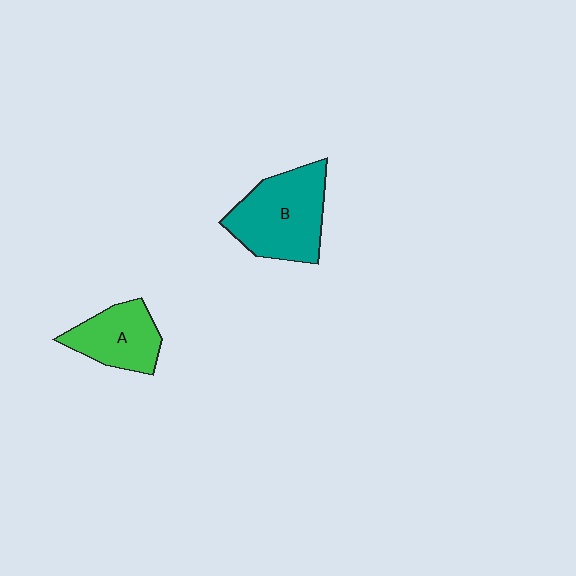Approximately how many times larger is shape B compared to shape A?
Approximately 1.5 times.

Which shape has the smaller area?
Shape A (green).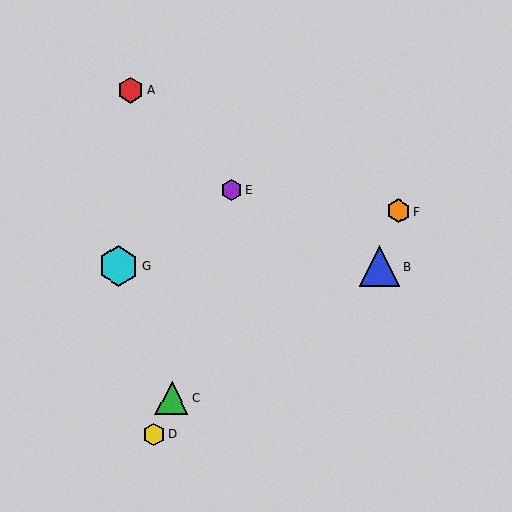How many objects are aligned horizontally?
2 objects (B, G) are aligned horizontally.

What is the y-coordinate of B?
Object B is at y≈267.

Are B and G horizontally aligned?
Yes, both are at y≈267.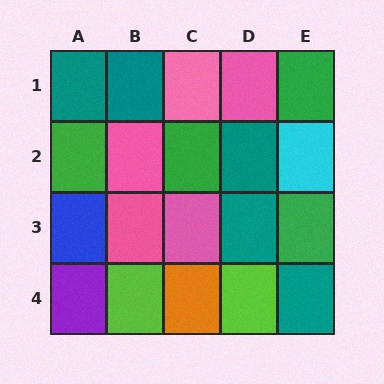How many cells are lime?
2 cells are lime.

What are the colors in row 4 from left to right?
Purple, lime, orange, lime, teal.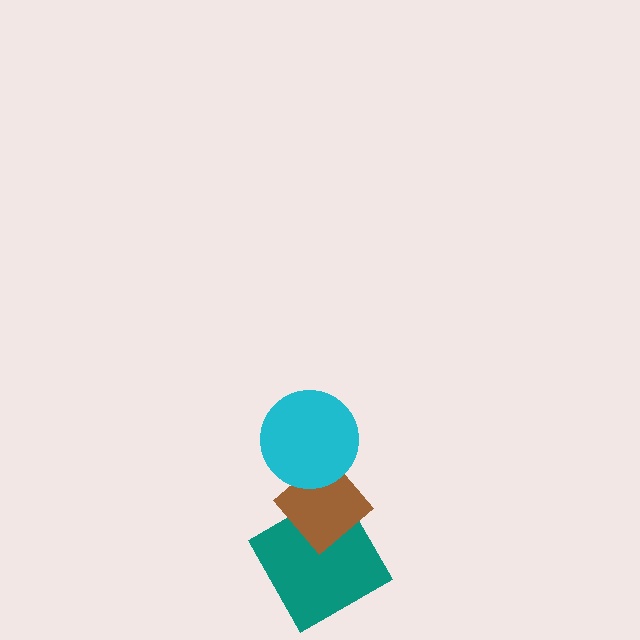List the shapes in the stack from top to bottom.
From top to bottom: the cyan circle, the brown diamond, the teal square.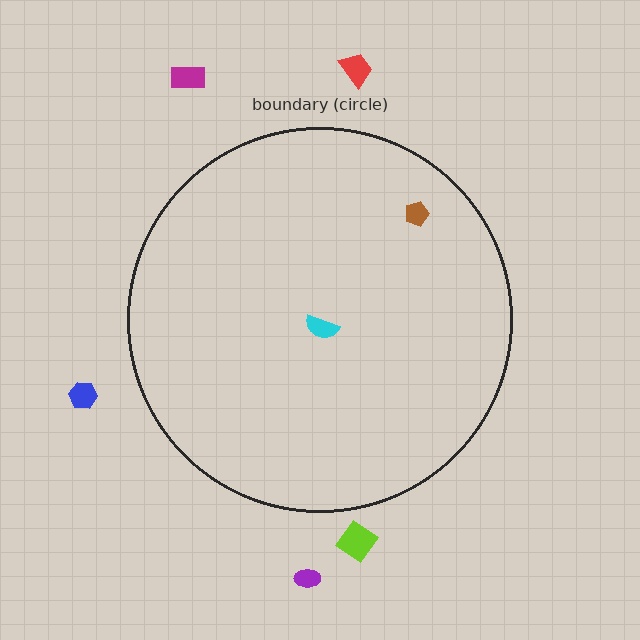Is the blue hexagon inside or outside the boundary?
Outside.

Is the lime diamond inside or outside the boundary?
Outside.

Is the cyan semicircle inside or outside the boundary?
Inside.